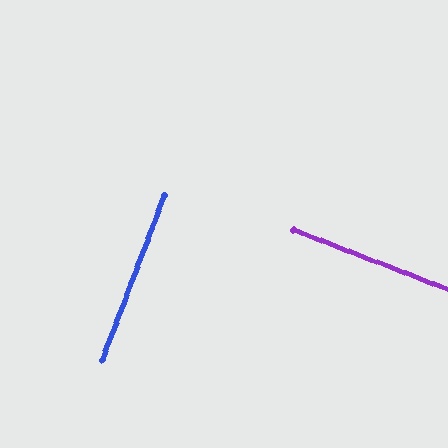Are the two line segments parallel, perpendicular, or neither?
Perpendicular — they meet at approximately 89°.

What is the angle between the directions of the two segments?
Approximately 89 degrees.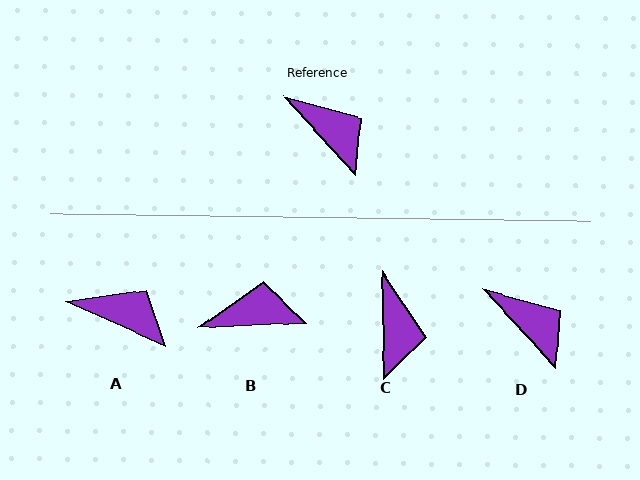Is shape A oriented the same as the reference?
No, it is off by about 23 degrees.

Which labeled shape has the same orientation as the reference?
D.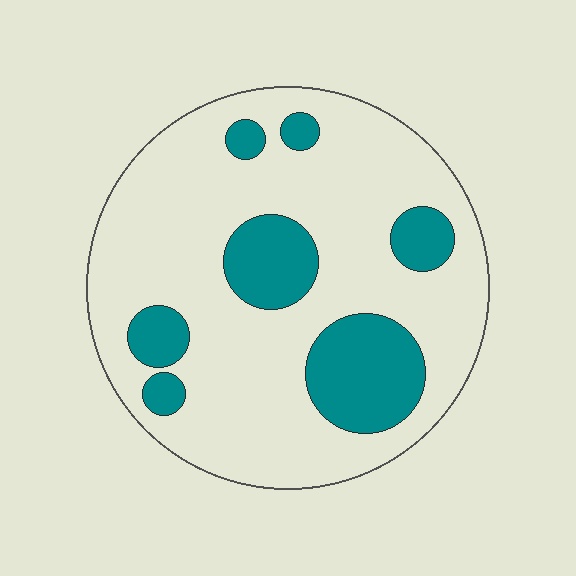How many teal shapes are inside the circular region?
7.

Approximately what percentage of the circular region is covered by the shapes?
Approximately 25%.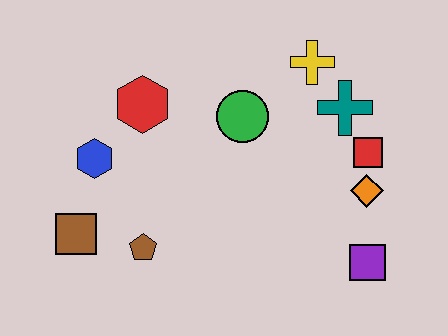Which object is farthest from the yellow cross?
The brown square is farthest from the yellow cross.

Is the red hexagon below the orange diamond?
No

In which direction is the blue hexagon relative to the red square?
The blue hexagon is to the left of the red square.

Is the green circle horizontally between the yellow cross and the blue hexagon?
Yes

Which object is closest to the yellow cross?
The teal cross is closest to the yellow cross.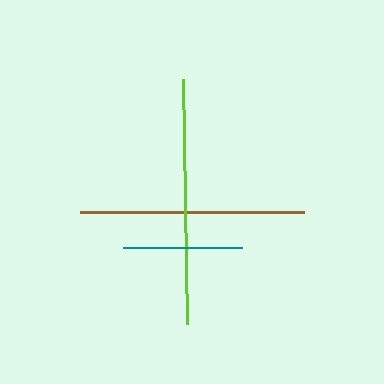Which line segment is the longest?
The lime line is the longest at approximately 245 pixels.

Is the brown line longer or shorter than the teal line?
The brown line is longer than the teal line.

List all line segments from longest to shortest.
From longest to shortest: lime, brown, teal.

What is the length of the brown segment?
The brown segment is approximately 224 pixels long.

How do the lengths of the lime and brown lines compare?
The lime and brown lines are approximately the same length.